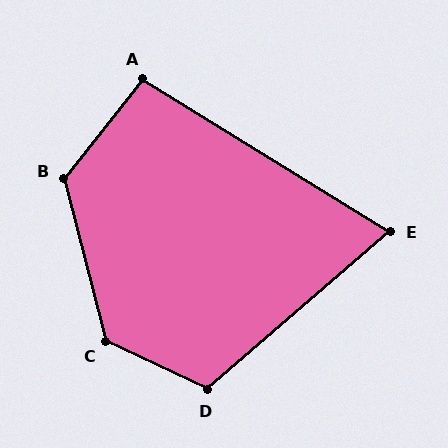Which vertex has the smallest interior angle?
E, at approximately 73 degrees.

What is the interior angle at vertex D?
Approximately 114 degrees (obtuse).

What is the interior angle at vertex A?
Approximately 97 degrees (obtuse).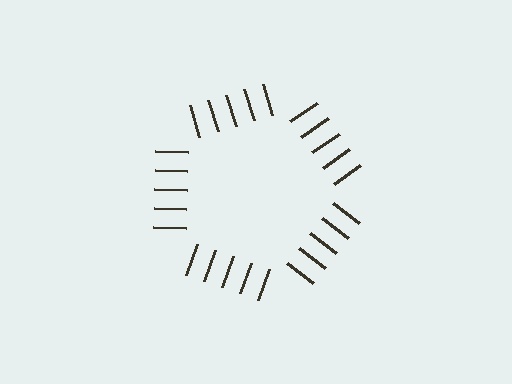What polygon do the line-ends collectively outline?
An illusory pentagon — the line segments terminate on its edges but no continuous stroke is drawn.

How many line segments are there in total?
25 — 5 along each of the 5 edges.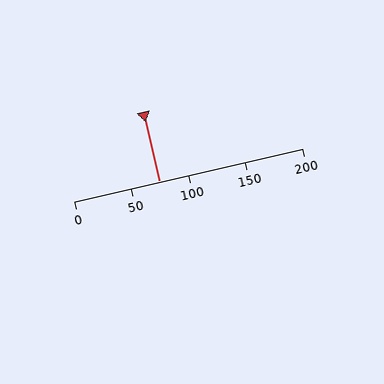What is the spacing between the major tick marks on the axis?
The major ticks are spaced 50 apart.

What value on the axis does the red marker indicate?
The marker indicates approximately 75.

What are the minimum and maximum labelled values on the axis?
The axis runs from 0 to 200.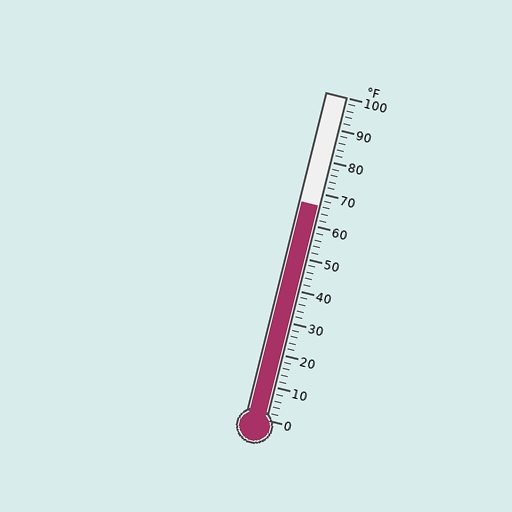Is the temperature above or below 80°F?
The temperature is below 80°F.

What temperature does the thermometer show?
The thermometer shows approximately 66°F.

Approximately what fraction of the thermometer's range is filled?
The thermometer is filled to approximately 65% of its range.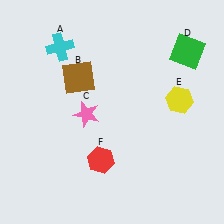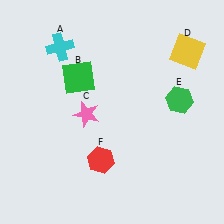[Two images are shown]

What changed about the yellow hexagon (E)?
In Image 1, E is yellow. In Image 2, it changed to green.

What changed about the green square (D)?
In Image 1, D is green. In Image 2, it changed to yellow.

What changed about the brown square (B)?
In Image 1, B is brown. In Image 2, it changed to green.